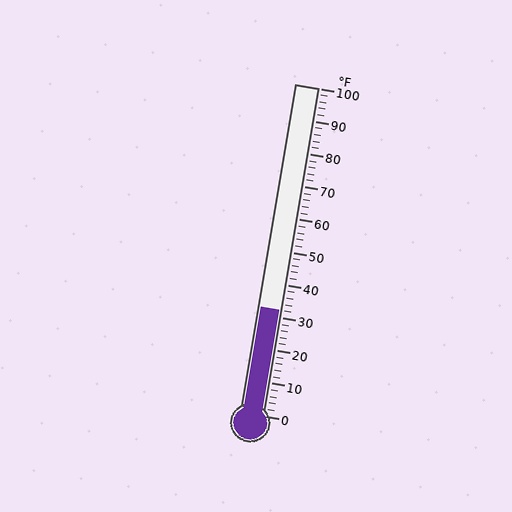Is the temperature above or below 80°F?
The temperature is below 80°F.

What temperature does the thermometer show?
The thermometer shows approximately 32°F.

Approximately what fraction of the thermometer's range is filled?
The thermometer is filled to approximately 30% of its range.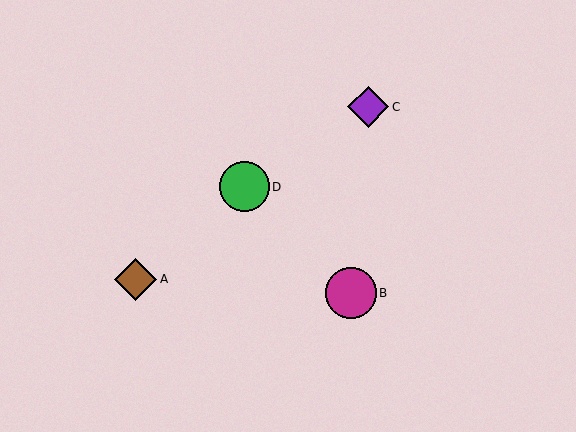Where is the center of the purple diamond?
The center of the purple diamond is at (368, 107).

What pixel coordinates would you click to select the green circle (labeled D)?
Click at (244, 187) to select the green circle D.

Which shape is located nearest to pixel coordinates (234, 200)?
The green circle (labeled D) at (244, 187) is nearest to that location.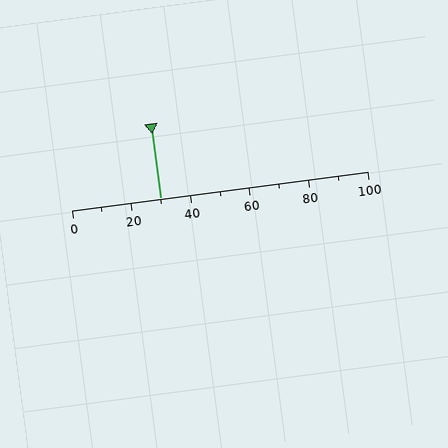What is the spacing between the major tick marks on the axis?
The major ticks are spaced 20 apart.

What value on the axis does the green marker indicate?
The marker indicates approximately 30.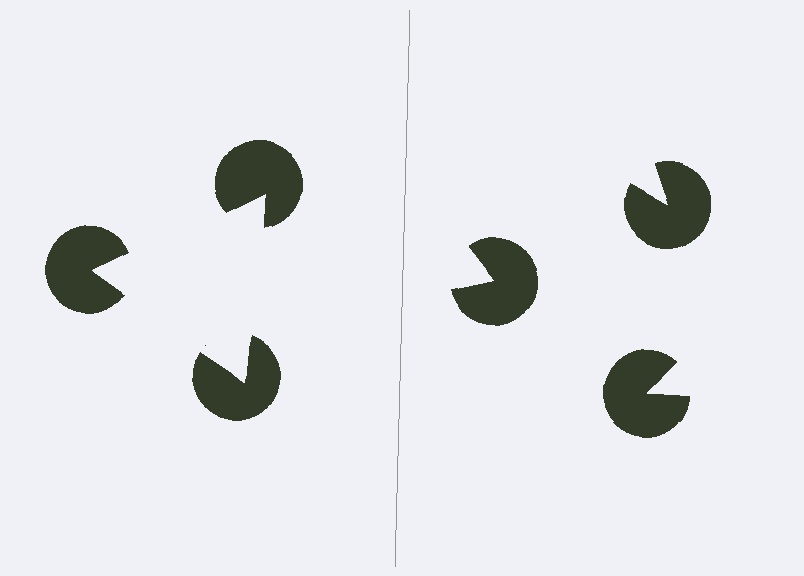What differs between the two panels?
The pac-man discs are positioned identically on both sides; only the wedge orientations differ. On the left they align to a triangle; on the right they are misaligned.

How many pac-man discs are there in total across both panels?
6 — 3 on each side.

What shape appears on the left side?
An illusory triangle.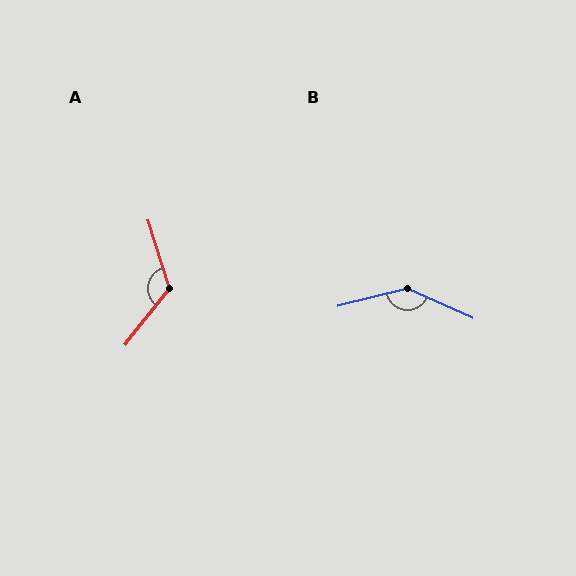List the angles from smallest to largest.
A (125°), B (141°).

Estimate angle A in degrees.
Approximately 125 degrees.